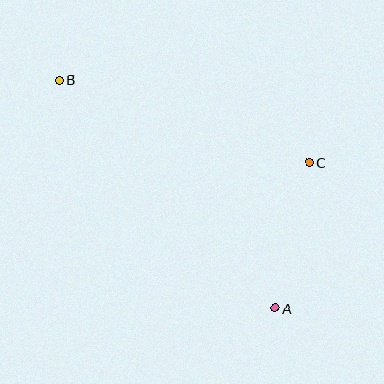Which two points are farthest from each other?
Points A and B are farthest from each other.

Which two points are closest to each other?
Points A and C are closest to each other.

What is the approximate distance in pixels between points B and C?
The distance between B and C is approximately 263 pixels.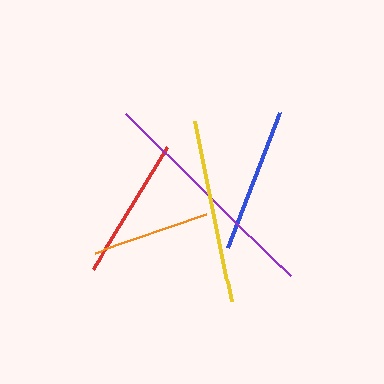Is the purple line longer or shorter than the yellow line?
The purple line is longer than the yellow line.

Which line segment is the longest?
The purple line is the longest at approximately 232 pixels.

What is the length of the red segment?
The red segment is approximately 142 pixels long.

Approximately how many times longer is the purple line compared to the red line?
The purple line is approximately 1.6 times the length of the red line.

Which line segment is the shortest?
The orange line is the shortest at approximately 118 pixels.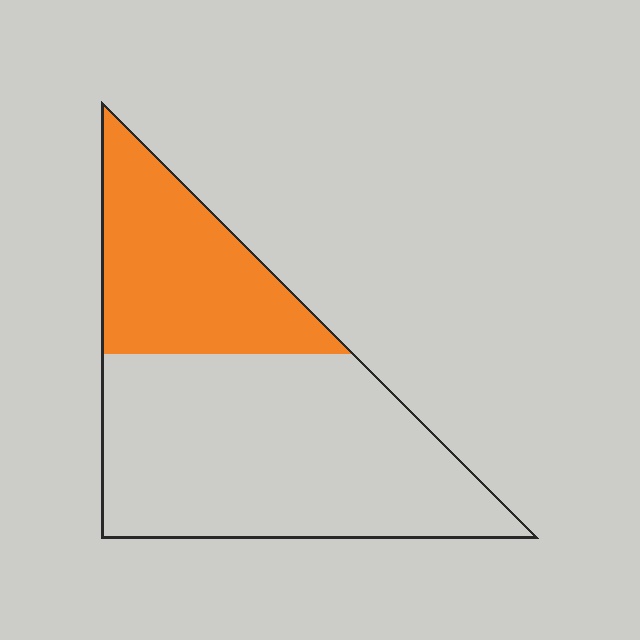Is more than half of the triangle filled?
No.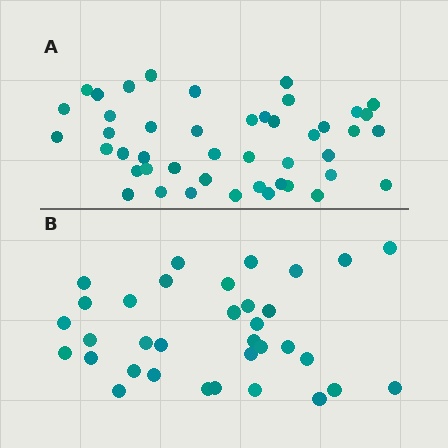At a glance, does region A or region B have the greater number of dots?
Region A (the top region) has more dots.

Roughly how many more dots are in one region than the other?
Region A has roughly 12 or so more dots than region B.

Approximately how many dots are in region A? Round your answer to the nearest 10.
About 40 dots. (The exact count is 45, which rounds to 40.)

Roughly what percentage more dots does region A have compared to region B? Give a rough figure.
About 30% more.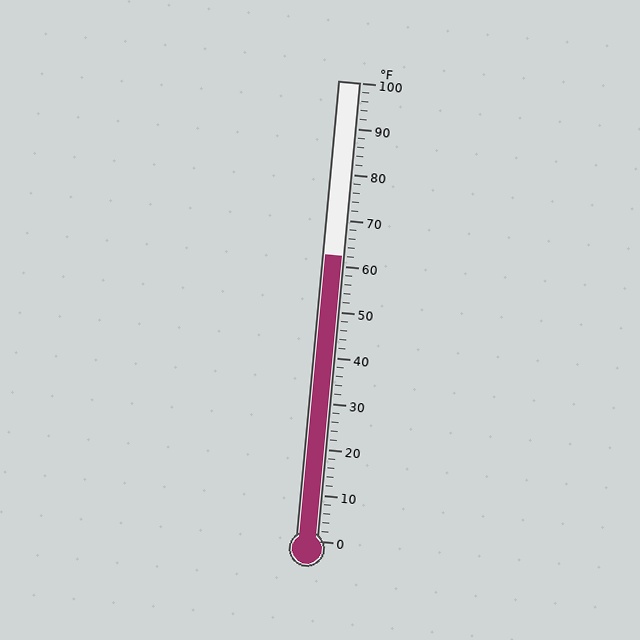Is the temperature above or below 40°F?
The temperature is above 40°F.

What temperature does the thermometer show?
The thermometer shows approximately 62°F.